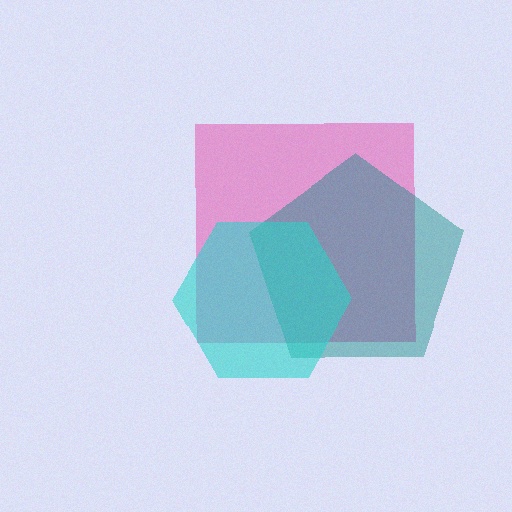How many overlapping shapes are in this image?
There are 3 overlapping shapes in the image.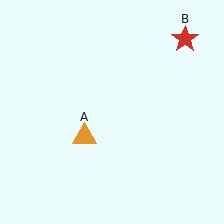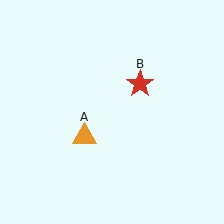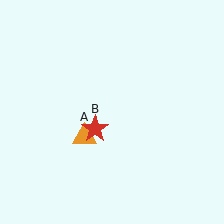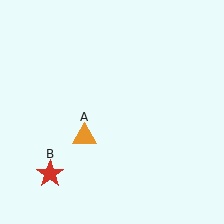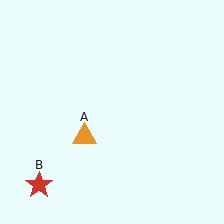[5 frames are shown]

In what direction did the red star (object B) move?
The red star (object B) moved down and to the left.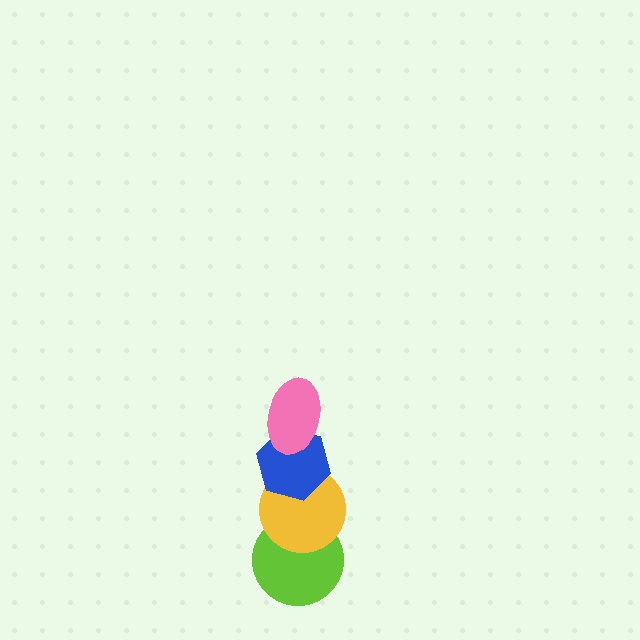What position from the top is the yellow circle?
The yellow circle is 3rd from the top.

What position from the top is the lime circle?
The lime circle is 4th from the top.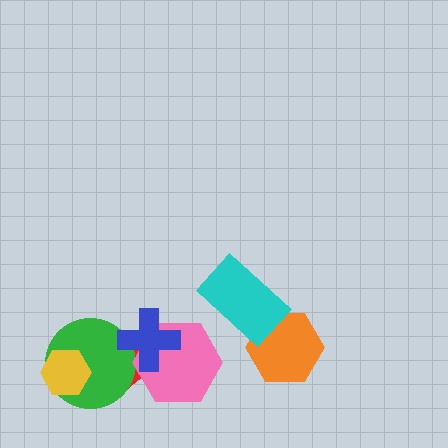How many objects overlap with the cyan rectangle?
1 object overlaps with the cyan rectangle.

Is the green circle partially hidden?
Yes, it is partially covered by another shape.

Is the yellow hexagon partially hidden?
No, no other shape covers it.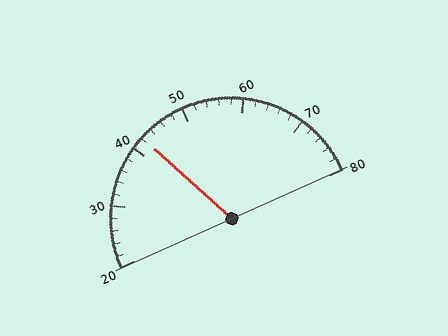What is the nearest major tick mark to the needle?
The nearest major tick mark is 40.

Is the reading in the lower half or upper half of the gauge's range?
The reading is in the lower half of the range (20 to 80).